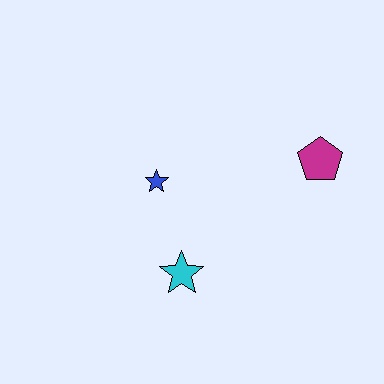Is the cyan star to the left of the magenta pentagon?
Yes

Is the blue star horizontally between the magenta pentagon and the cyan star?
No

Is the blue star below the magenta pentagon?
Yes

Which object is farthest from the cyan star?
The magenta pentagon is farthest from the cyan star.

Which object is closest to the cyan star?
The blue star is closest to the cyan star.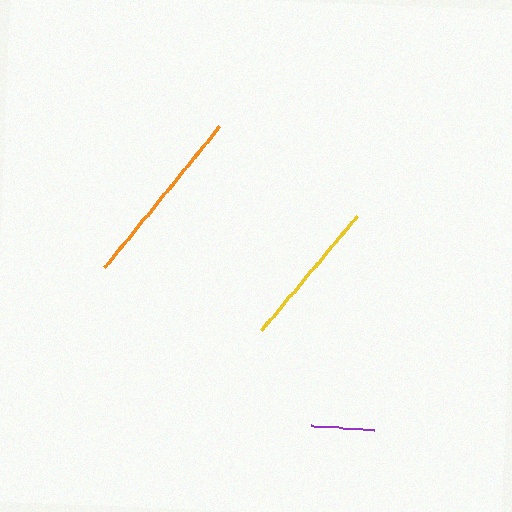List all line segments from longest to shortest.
From longest to shortest: orange, yellow, purple.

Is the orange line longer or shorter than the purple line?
The orange line is longer than the purple line.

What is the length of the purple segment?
The purple segment is approximately 63 pixels long.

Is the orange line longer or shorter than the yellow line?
The orange line is longer than the yellow line.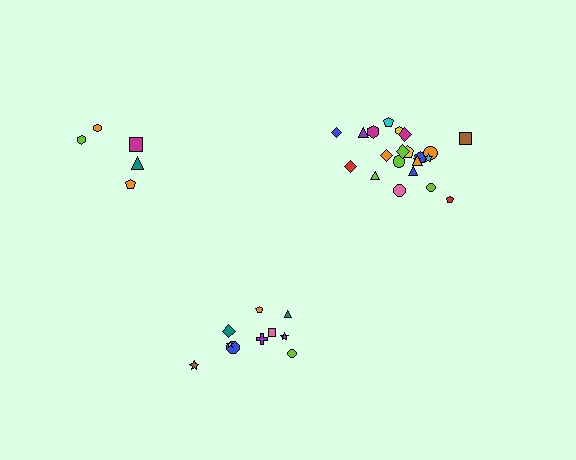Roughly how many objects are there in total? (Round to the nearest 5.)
Roughly 35 objects in total.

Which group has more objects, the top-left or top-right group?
The top-right group.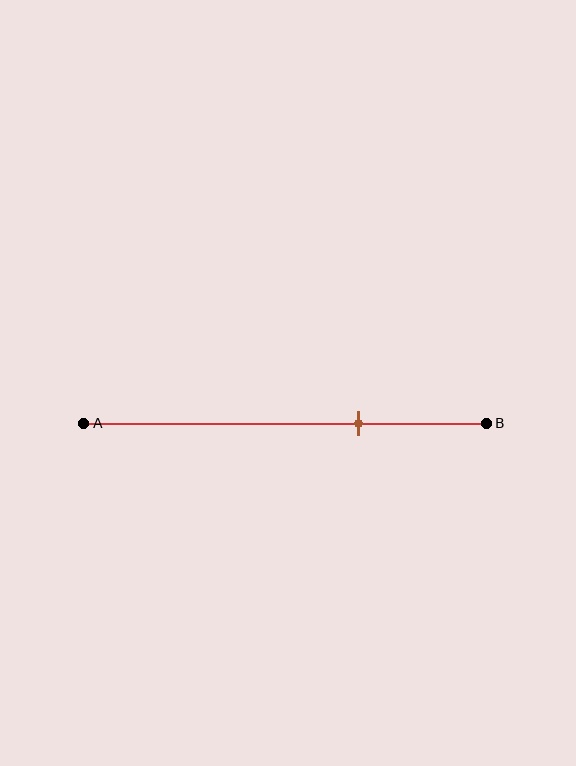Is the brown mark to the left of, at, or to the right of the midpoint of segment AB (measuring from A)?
The brown mark is to the right of the midpoint of segment AB.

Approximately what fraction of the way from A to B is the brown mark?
The brown mark is approximately 70% of the way from A to B.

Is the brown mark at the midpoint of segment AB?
No, the mark is at about 70% from A, not at the 50% midpoint.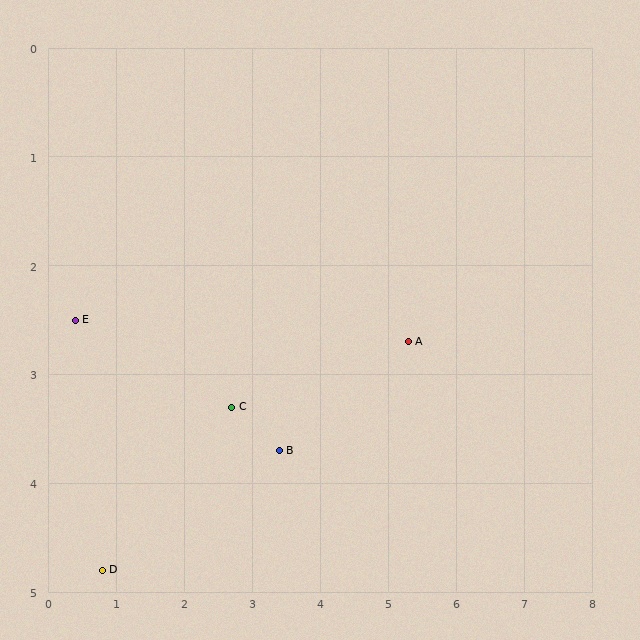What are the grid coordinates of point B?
Point B is at approximately (3.4, 3.7).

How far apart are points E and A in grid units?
Points E and A are about 4.9 grid units apart.